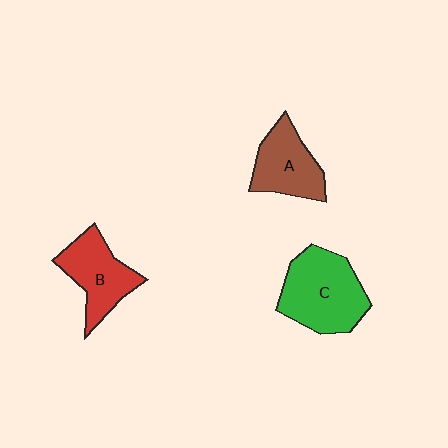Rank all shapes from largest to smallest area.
From largest to smallest: C (green), B (red), A (brown).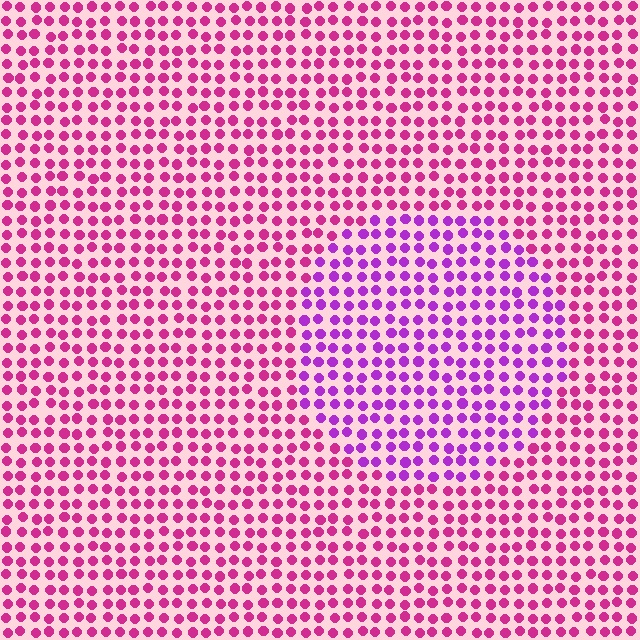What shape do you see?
I see a circle.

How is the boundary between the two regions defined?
The boundary is defined purely by a slight shift in hue (about 36 degrees). Spacing, size, and orientation are identical on both sides.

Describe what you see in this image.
The image is filled with small magenta elements in a uniform arrangement. A circle-shaped region is visible where the elements are tinted to a slightly different hue, forming a subtle color boundary.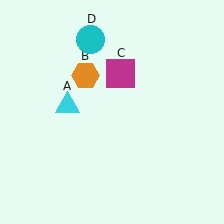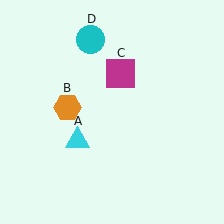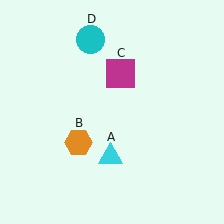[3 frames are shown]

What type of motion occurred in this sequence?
The cyan triangle (object A), orange hexagon (object B) rotated counterclockwise around the center of the scene.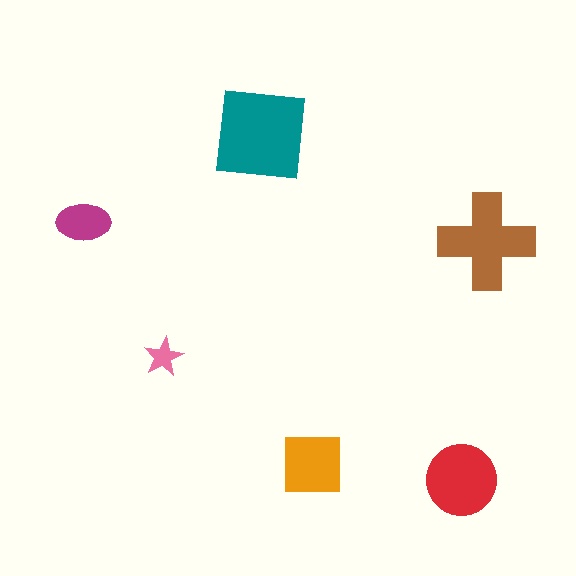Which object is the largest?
The teal square.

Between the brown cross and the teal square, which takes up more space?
The teal square.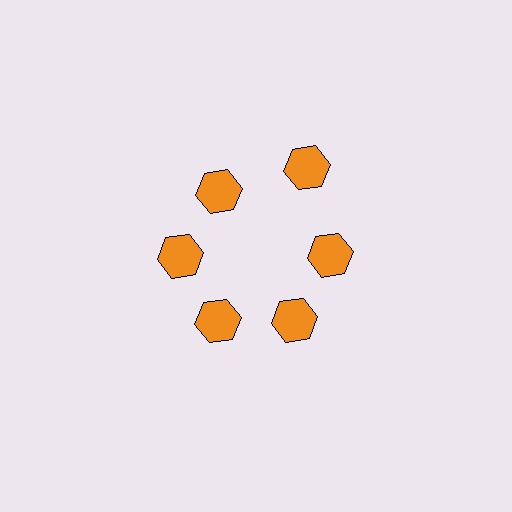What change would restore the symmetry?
The symmetry would be restored by moving it inward, back onto the ring so that all 6 hexagons sit at equal angles and equal distance from the center.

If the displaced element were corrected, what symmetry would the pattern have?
It would have 6-fold rotational symmetry — the pattern would map onto itself every 60 degrees.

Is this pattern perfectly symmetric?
No. The 6 orange hexagons are arranged in a ring, but one element near the 1 o'clock position is pushed outward from the center, breaking the 6-fold rotational symmetry.